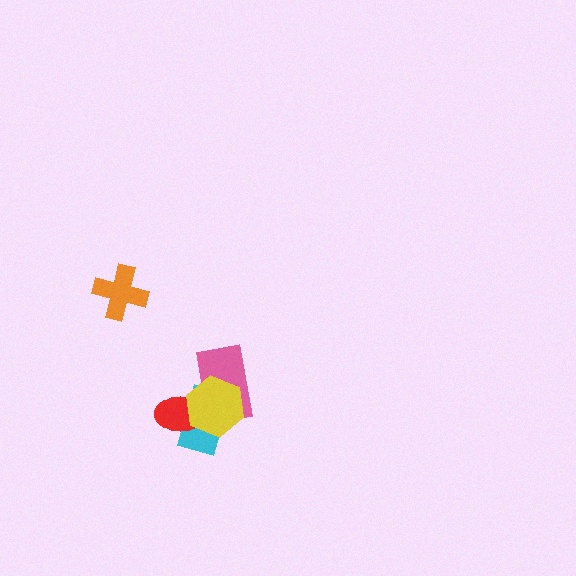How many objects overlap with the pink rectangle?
3 objects overlap with the pink rectangle.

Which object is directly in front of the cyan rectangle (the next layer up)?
The red ellipse is directly in front of the cyan rectangle.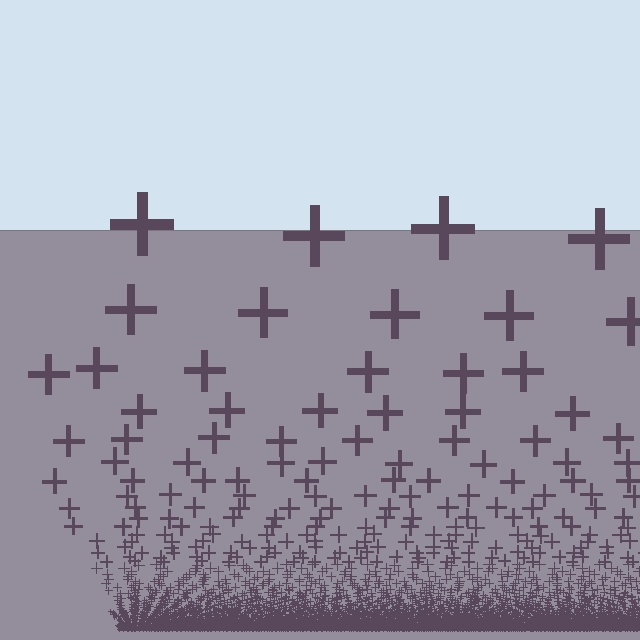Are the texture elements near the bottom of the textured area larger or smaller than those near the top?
Smaller. The gradient is inverted — elements near the bottom are smaller and denser.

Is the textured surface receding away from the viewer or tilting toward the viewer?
The surface appears to tilt toward the viewer. Texture elements get larger and sparser toward the top.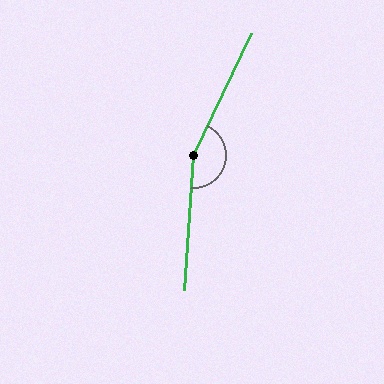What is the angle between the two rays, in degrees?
Approximately 159 degrees.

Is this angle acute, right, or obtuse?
It is obtuse.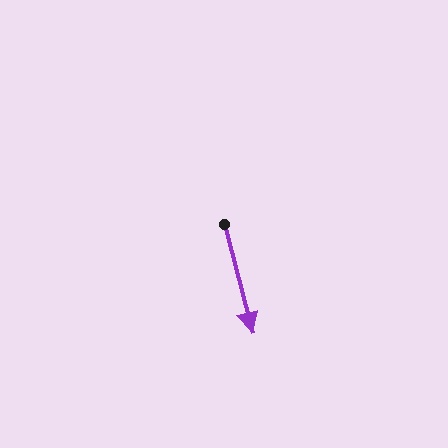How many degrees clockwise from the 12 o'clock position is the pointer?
Approximately 165 degrees.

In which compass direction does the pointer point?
South.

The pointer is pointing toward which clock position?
Roughly 6 o'clock.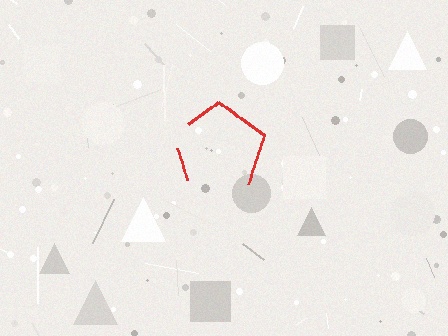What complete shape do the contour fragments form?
The contour fragments form a pentagon.